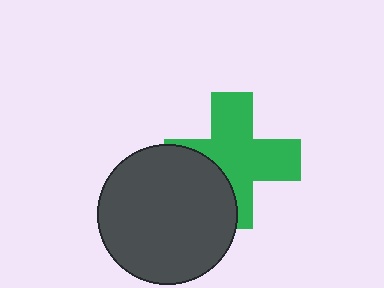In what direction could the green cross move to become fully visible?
The green cross could move toward the upper-right. That would shift it out from behind the dark gray circle entirely.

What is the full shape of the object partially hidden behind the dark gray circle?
The partially hidden object is a green cross.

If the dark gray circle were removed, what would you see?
You would see the complete green cross.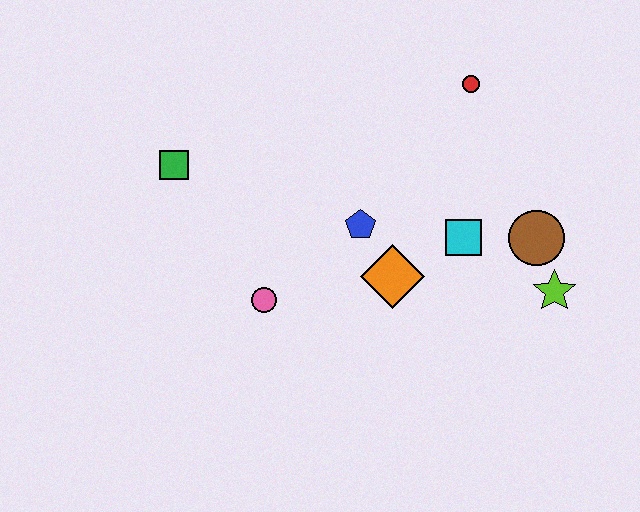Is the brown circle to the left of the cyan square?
No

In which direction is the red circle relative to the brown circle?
The red circle is above the brown circle.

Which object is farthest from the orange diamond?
The green square is farthest from the orange diamond.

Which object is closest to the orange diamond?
The blue pentagon is closest to the orange diamond.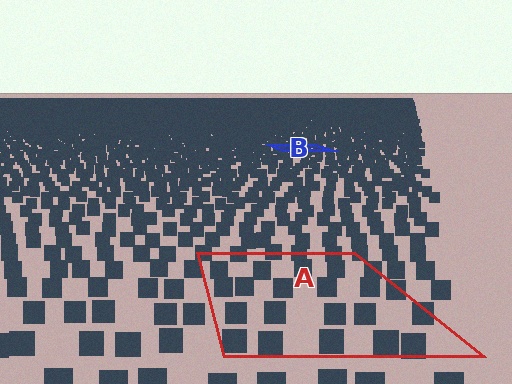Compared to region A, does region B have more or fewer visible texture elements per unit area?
Region B has more texture elements per unit area — they are packed more densely because it is farther away.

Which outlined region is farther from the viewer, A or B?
Region B is farther from the viewer — the texture elements inside it appear smaller and more densely packed.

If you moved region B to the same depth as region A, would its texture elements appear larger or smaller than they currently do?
They would appear larger. At a closer depth, the same texture elements are projected at a bigger on-screen size.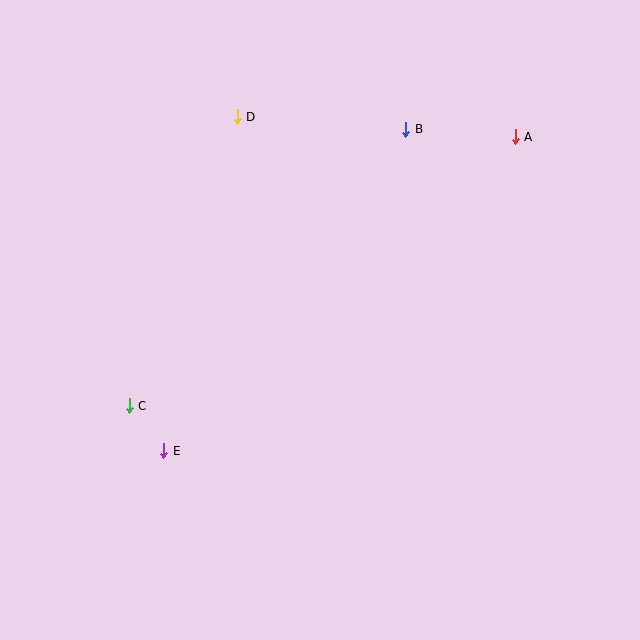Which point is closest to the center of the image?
Point E at (164, 451) is closest to the center.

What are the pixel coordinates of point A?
Point A is at (515, 137).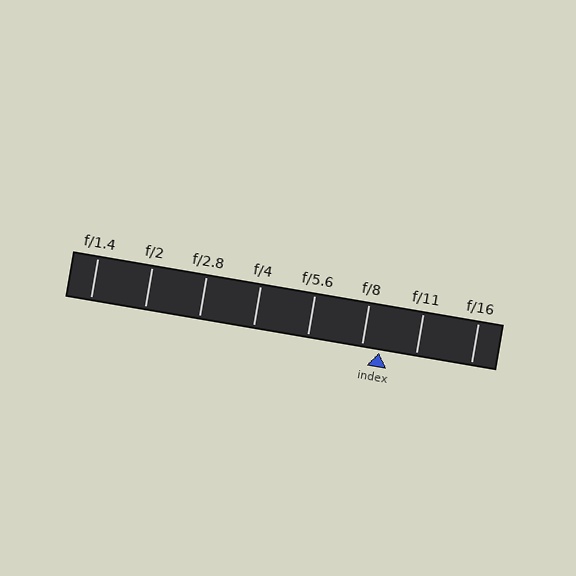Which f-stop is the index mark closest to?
The index mark is closest to f/8.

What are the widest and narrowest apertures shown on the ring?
The widest aperture shown is f/1.4 and the narrowest is f/16.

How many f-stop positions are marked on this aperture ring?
There are 8 f-stop positions marked.